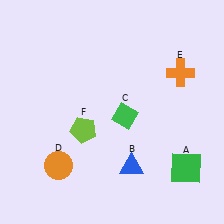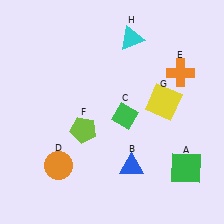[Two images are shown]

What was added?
A yellow square (G), a cyan triangle (H) were added in Image 2.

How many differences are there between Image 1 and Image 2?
There are 2 differences between the two images.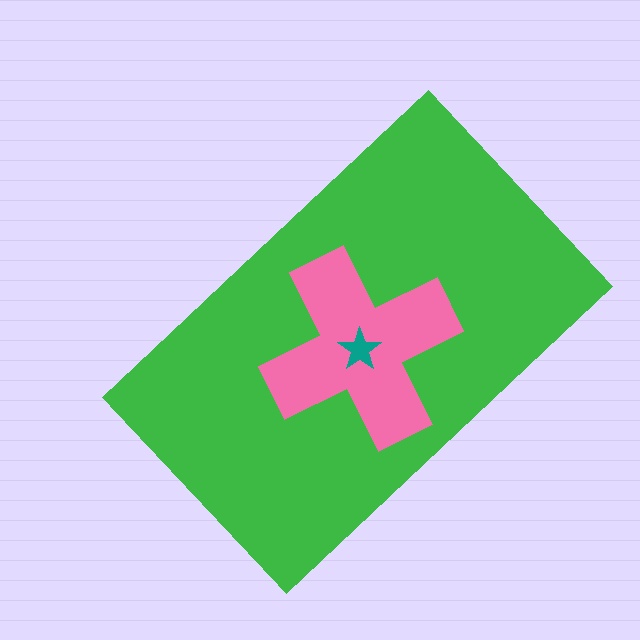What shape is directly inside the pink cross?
The teal star.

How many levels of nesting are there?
3.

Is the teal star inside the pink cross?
Yes.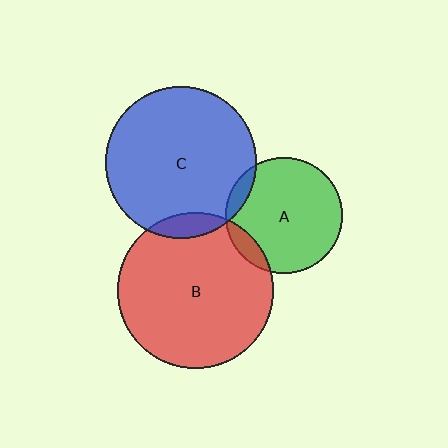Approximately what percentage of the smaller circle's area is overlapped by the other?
Approximately 10%.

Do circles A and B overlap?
Yes.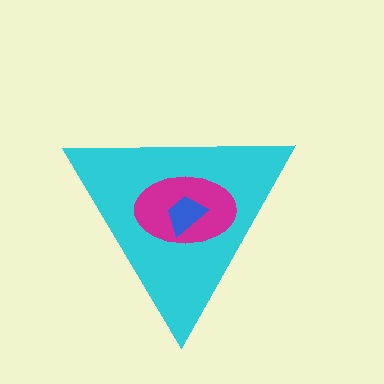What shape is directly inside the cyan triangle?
The magenta ellipse.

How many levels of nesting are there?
3.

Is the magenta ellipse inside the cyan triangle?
Yes.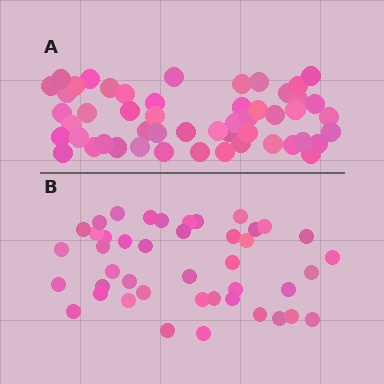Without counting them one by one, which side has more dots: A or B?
Region A (the top region) has more dots.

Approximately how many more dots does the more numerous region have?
Region A has roughly 8 or so more dots than region B.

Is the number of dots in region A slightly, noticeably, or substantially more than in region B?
Region A has only slightly more — the two regions are fairly close. The ratio is roughly 1.2 to 1.